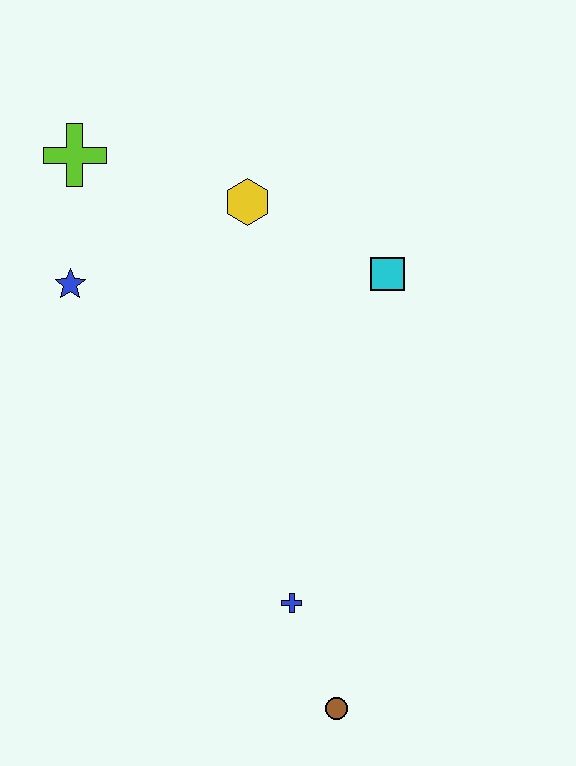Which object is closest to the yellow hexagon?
The cyan square is closest to the yellow hexagon.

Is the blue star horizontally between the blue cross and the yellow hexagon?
No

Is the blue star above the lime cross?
No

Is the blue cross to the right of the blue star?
Yes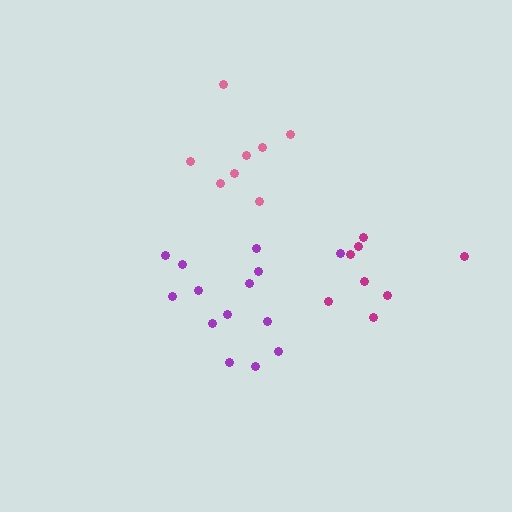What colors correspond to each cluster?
The clusters are colored: purple, pink, magenta.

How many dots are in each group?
Group 1: 14 dots, Group 2: 8 dots, Group 3: 8 dots (30 total).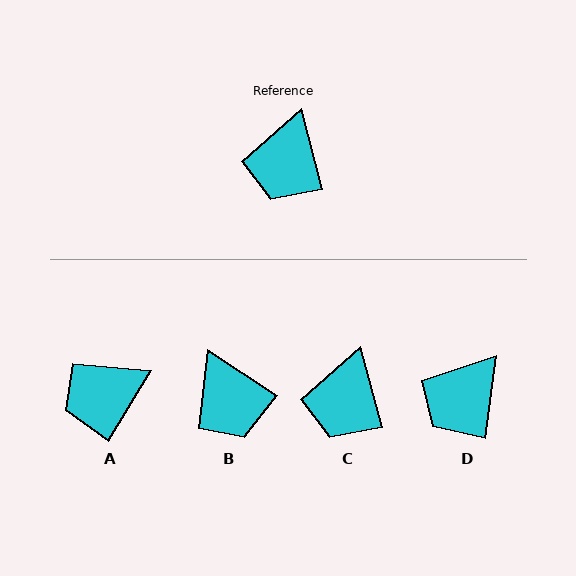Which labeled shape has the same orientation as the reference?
C.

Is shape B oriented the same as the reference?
No, it is off by about 42 degrees.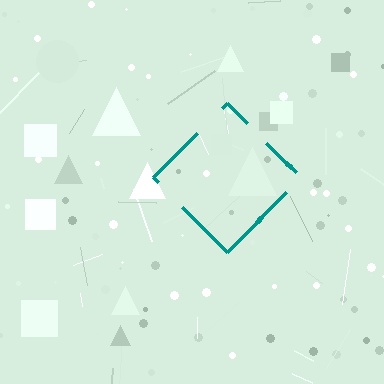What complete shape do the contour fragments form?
The contour fragments form a diamond.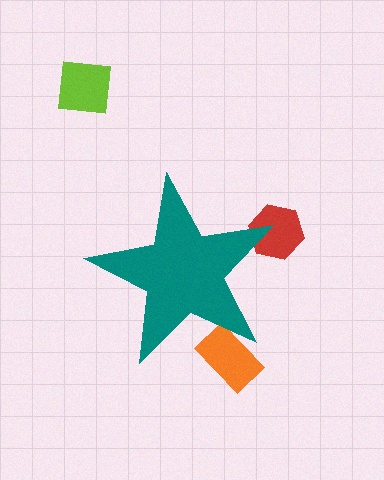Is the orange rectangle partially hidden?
Yes, the orange rectangle is partially hidden behind the teal star.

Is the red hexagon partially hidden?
Yes, the red hexagon is partially hidden behind the teal star.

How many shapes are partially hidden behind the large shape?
2 shapes are partially hidden.